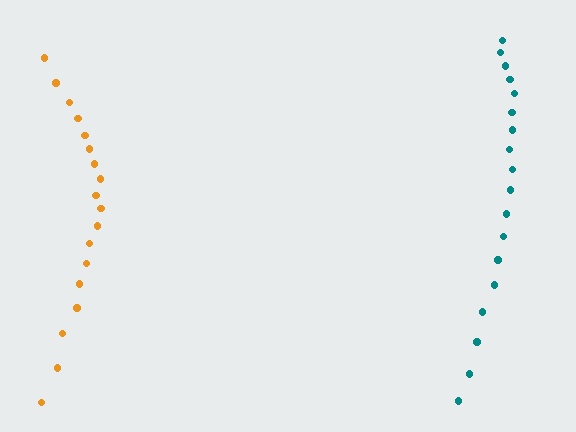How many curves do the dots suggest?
There are 2 distinct paths.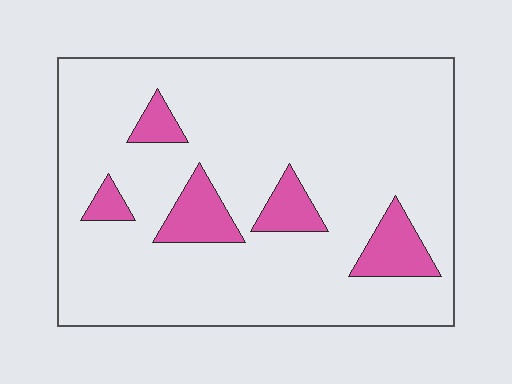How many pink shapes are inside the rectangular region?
5.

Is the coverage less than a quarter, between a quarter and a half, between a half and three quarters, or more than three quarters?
Less than a quarter.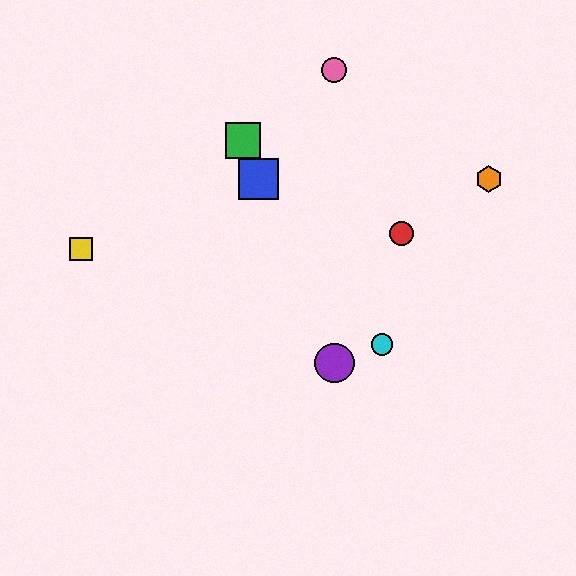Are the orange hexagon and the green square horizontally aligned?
No, the orange hexagon is at y≈179 and the green square is at y≈140.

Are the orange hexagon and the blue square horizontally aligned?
Yes, both are at y≈179.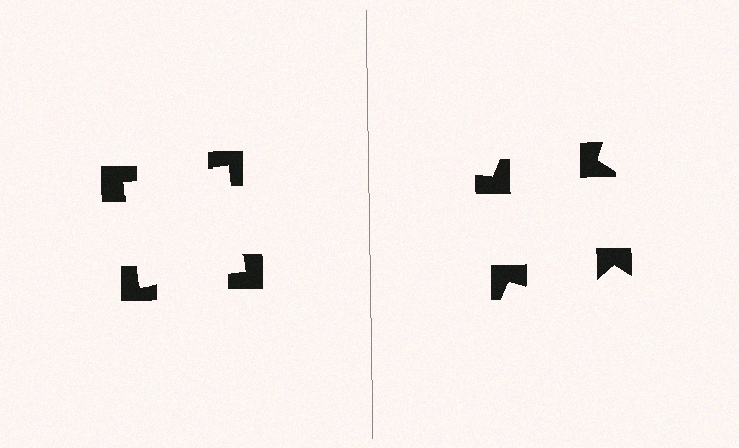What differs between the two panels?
The notched squares are positioned identically on both sides; only the wedge orientations differ. On the left they align to a square; on the right they are misaligned.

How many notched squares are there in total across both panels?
8 — 4 on each side.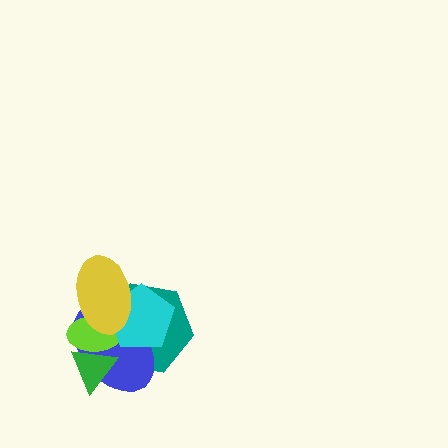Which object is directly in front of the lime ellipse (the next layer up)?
The cyan pentagon is directly in front of the lime ellipse.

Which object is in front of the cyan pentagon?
The yellow ellipse is in front of the cyan pentagon.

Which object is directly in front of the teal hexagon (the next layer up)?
The blue ellipse is directly in front of the teal hexagon.